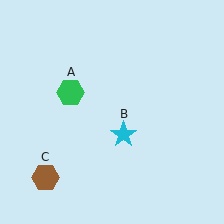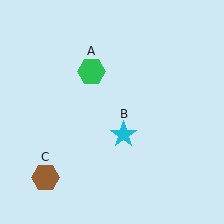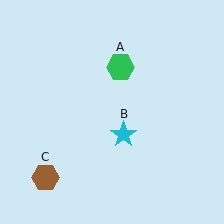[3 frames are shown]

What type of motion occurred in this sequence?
The green hexagon (object A) rotated clockwise around the center of the scene.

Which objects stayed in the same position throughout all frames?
Cyan star (object B) and brown hexagon (object C) remained stationary.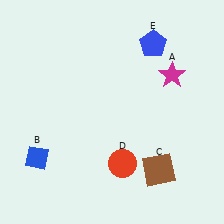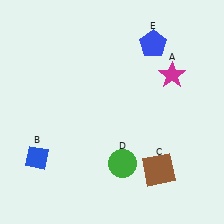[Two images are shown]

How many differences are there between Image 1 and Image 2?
There is 1 difference between the two images.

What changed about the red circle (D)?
In Image 1, D is red. In Image 2, it changed to green.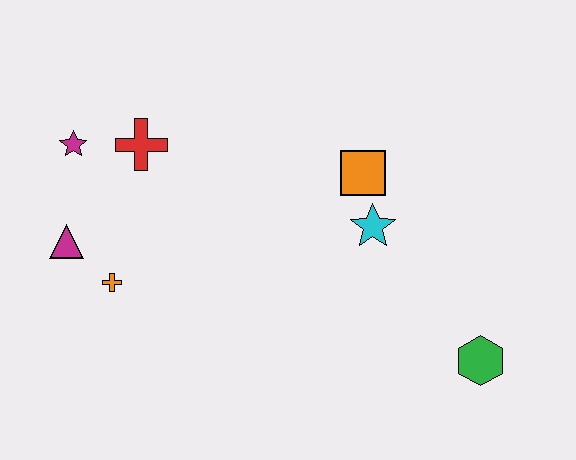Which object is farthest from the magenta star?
The green hexagon is farthest from the magenta star.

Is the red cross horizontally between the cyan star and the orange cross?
Yes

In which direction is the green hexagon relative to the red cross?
The green hexagon is to the right of the red cross.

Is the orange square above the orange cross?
Yes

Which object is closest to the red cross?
The magenta star is closest to the red cross.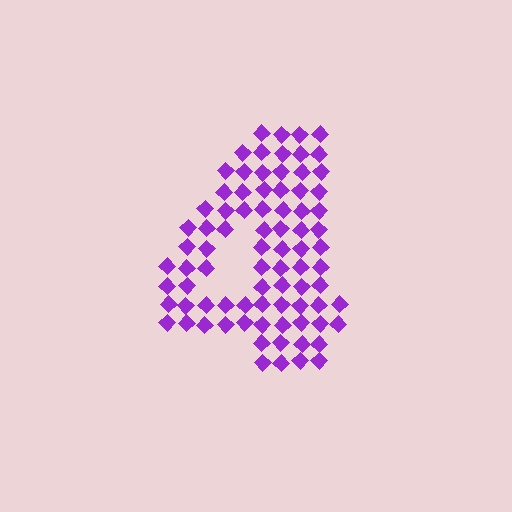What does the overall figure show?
The overall figure shows the digit 4.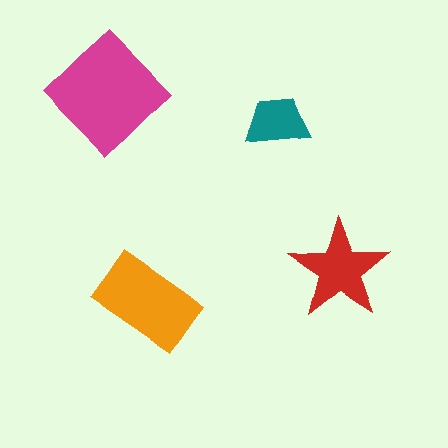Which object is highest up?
The magenta diamond is topmost.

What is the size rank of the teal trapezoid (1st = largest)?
4th.